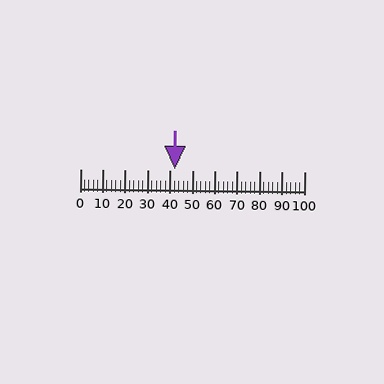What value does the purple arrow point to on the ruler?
The purple arrow points to approximately 42.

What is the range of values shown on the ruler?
The ruler shows values from 0 to 100.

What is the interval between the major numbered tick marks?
The major tick marks are spaced 10 units apart.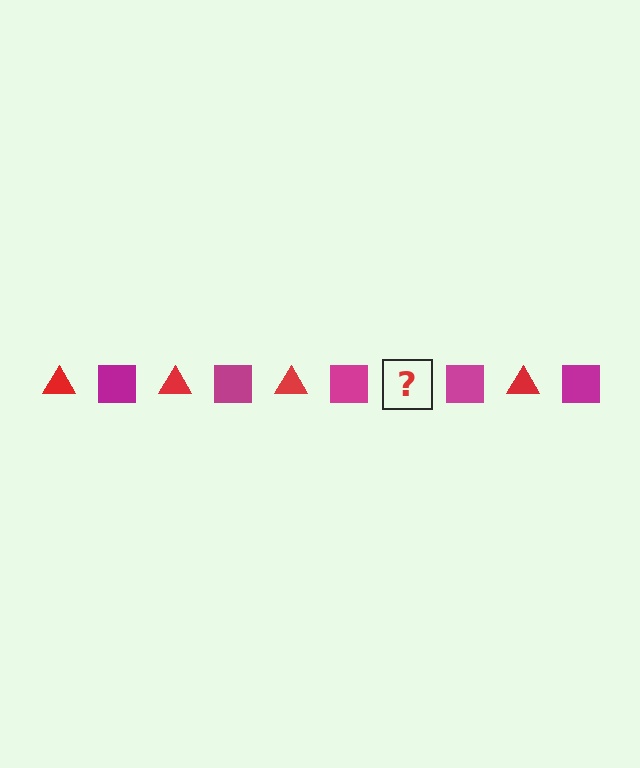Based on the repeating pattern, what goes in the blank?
The blank should be a red triangle.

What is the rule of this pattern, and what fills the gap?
The rule is that the pattern alternates between red triangle and magenta square. The gap should be filled with a red triangle.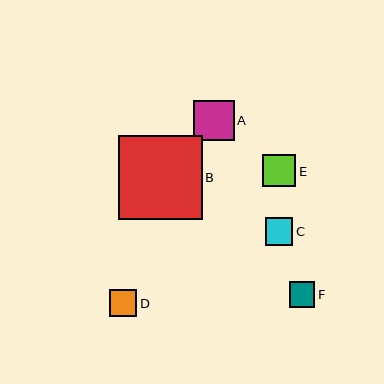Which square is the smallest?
Square F is the smallest with a size of approximately 26 pixels.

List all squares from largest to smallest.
From largest to smallest: B, A, E, C, D, F.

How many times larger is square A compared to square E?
Square A is approximately 1.2 times the size of square E.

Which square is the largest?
Square B is the largest with a size of approximately 84 pixels.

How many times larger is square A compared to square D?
Square A is approximately 1.5 times the size of square D.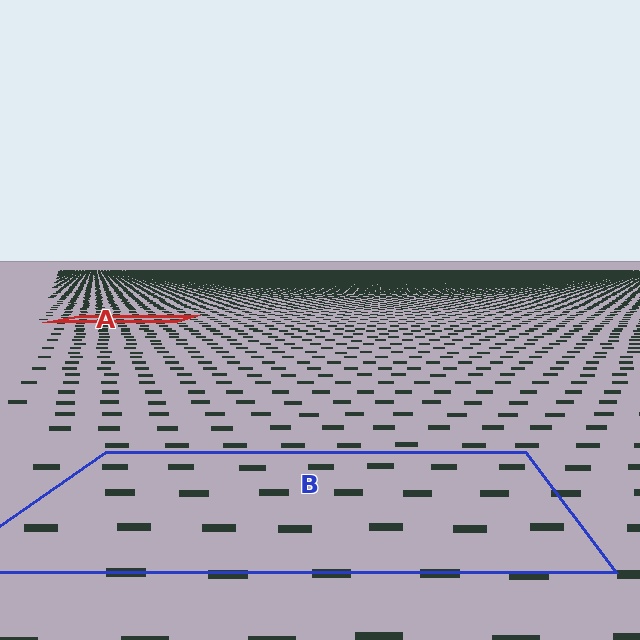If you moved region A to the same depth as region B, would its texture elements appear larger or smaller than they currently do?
They would appear larger. At a closer depth, the same texture elements are projected at a bigger on-screen size.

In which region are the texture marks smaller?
The texture marks are smaller in region A, because it is farther away.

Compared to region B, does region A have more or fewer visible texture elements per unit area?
Region A has more texture elements per unit area — they are packed more densely because it is farther away.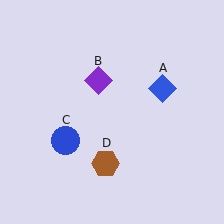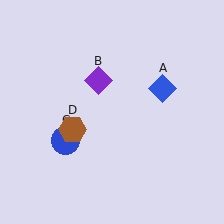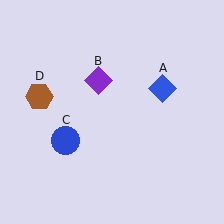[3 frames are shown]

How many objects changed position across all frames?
1 object changed position: brown hexagon (object D).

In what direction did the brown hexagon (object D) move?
The brown hexagon (object D) moved up and to the left.